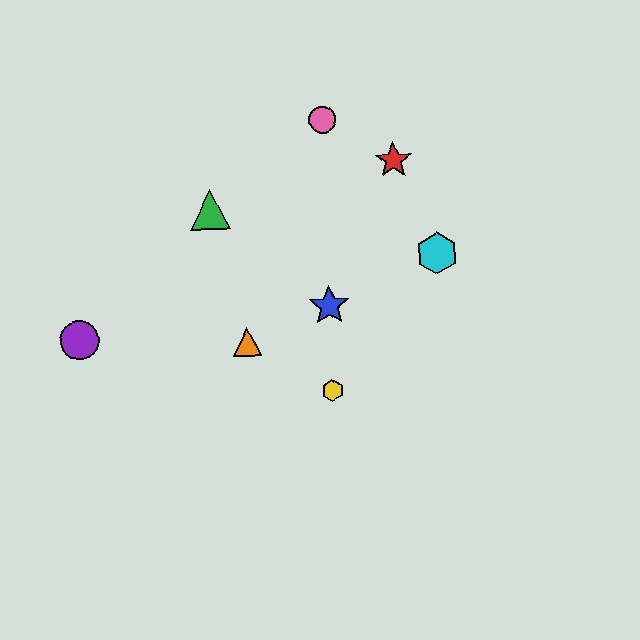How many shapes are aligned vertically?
3 shapes (the blue star, the yellow hexagon, the pink circle) are aligned vertically.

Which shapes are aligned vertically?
The blue star, the yellow hexagon, the pink circle are aligned vertically.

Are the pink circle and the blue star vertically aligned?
Yes, both are at x≈322.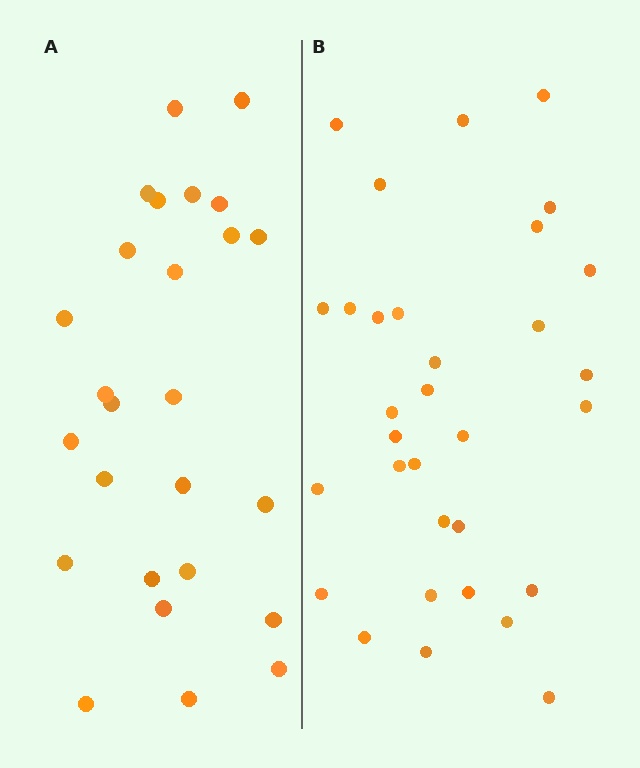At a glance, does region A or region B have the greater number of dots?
Region B (the right region) has more dots.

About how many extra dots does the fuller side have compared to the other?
Region B has about 6 more dots than region A.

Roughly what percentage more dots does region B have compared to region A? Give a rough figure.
About 25% more.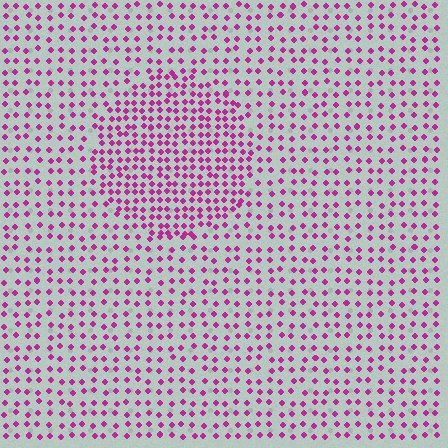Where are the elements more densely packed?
The elements are more densely packed inside the circle boundary.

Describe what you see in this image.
The image contains small magenta elements arranged at two different densities. A circle-shaped region is visible where the elements are more densely packed than the surrounding area.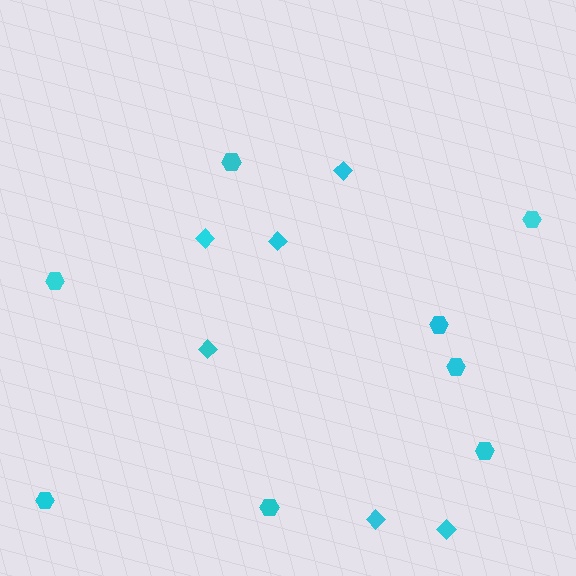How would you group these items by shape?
There are 2 groups: one group of diamonds (6) and one group of hexagons (8).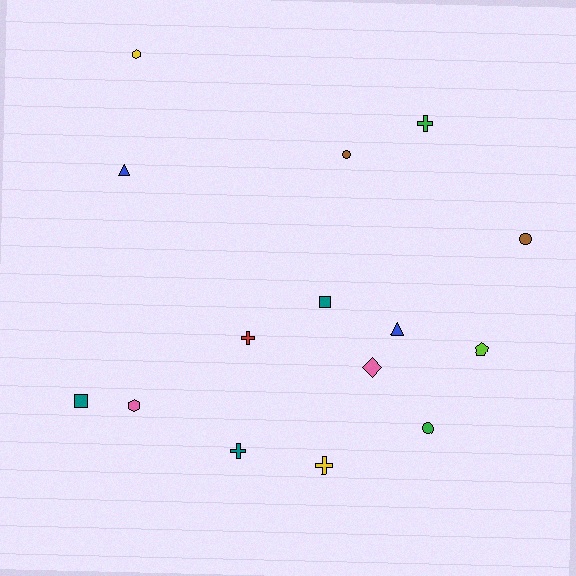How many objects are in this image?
There are 15 objects.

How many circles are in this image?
There are 3 circles.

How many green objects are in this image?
There are 2 green objects.